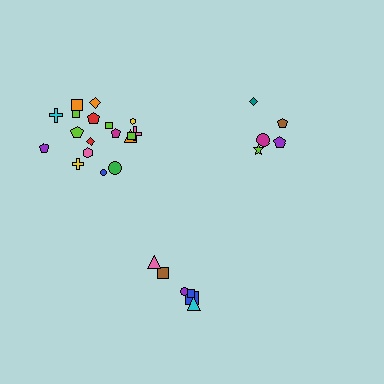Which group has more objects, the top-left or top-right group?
The top-left group.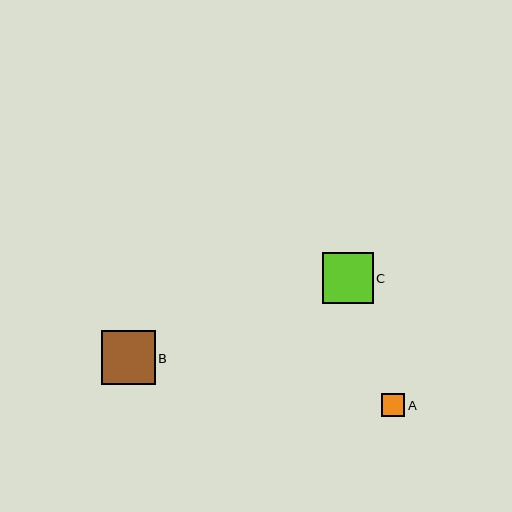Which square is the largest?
Square B is the largest with a size of approximately 54 pixels.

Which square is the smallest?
Square A is the smallest with a size of approximately 23 pixels.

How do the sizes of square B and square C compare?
Square B and square C are approximately the same size.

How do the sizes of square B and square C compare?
Square B and square C are approximately the same size.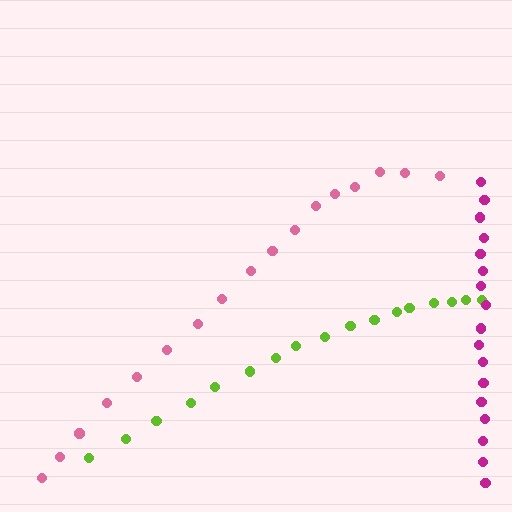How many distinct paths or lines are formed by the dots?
There are 3 distinct paths.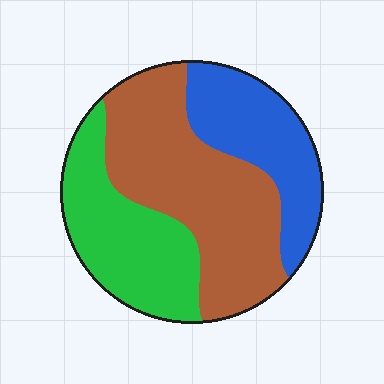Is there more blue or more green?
Green.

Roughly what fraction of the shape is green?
Green covers 30% of the shape.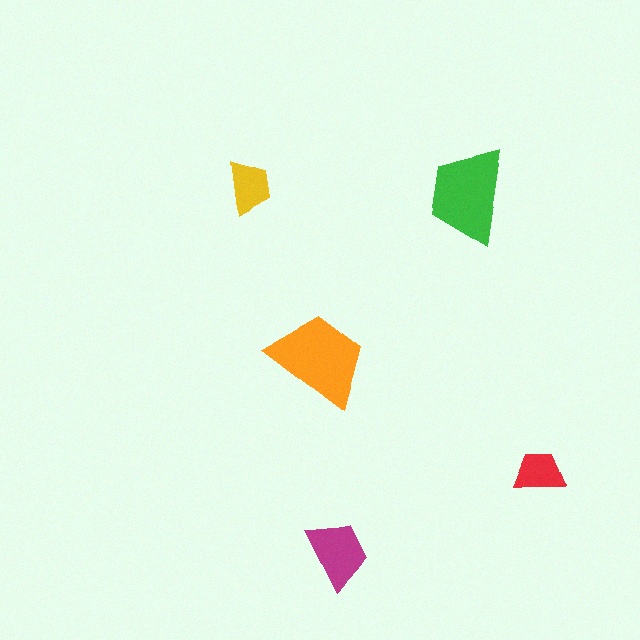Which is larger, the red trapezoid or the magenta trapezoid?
The magenta one.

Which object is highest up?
The yellow trapezoid is topmost.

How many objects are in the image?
There are 5 objects in the image.